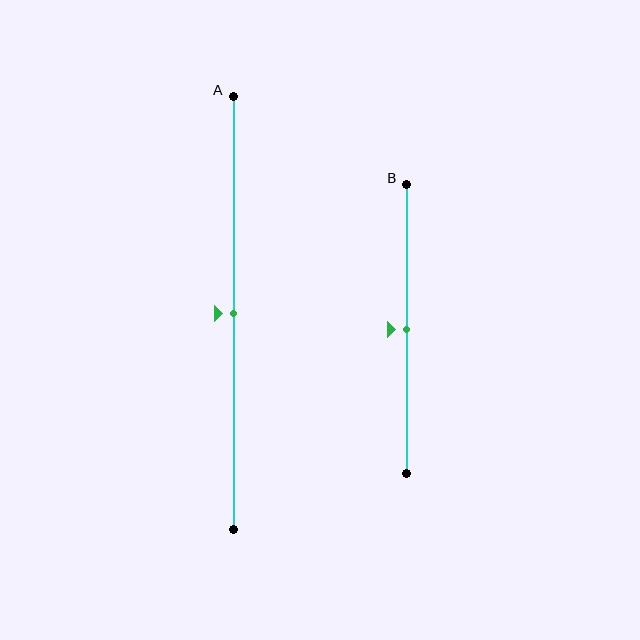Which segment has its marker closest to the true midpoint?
Segment A has its marker closest to the true midpoint.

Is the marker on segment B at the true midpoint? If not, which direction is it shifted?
Yes, the marker on segment B is at the true midpoint.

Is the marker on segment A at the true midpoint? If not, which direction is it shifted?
Yes, the marker on segment A is at the true midpoint.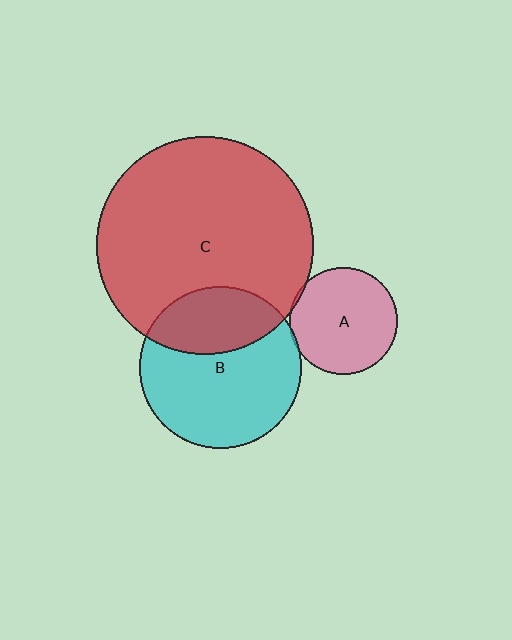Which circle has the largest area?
Circle C (red).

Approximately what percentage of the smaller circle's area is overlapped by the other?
Approximately 30%.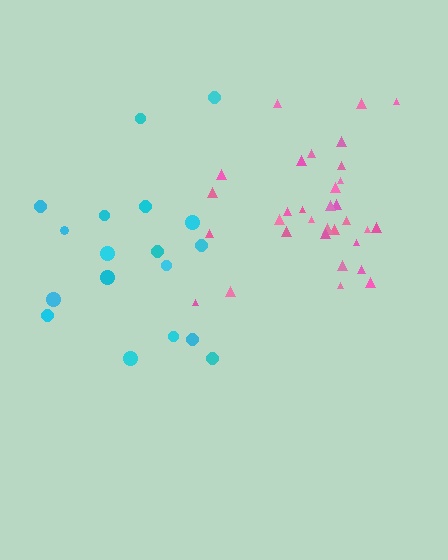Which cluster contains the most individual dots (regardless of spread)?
Pink (32).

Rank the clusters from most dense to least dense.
pink, cyan.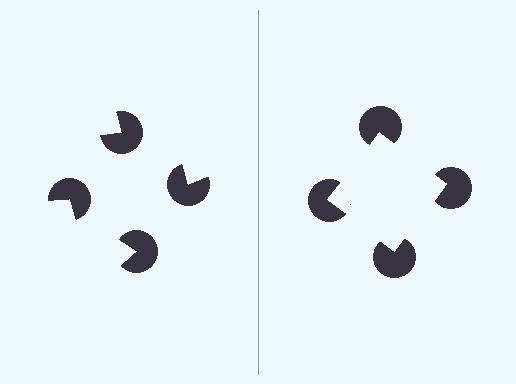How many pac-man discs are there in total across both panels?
8 — 4 on each side.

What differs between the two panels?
The pac-man discs are positioned identically on both sides; only the wedge orientations differ. On the right they align to a square; on the left they are misaligned.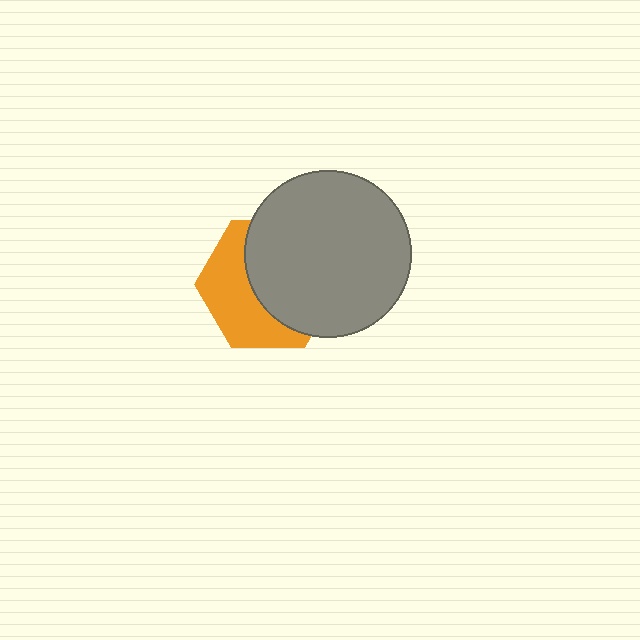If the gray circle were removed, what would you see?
You would see the complete orange hexagon.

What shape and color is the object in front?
The object in front is a gray circle.